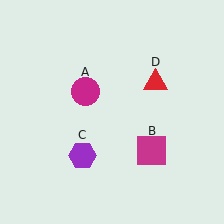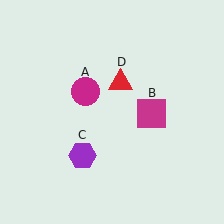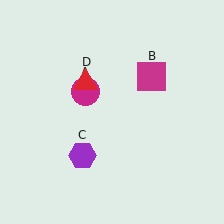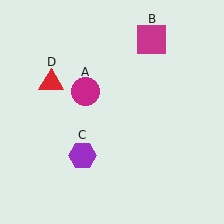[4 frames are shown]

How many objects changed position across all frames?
2 objects changed position: magenta square (object B), red triangle (object D).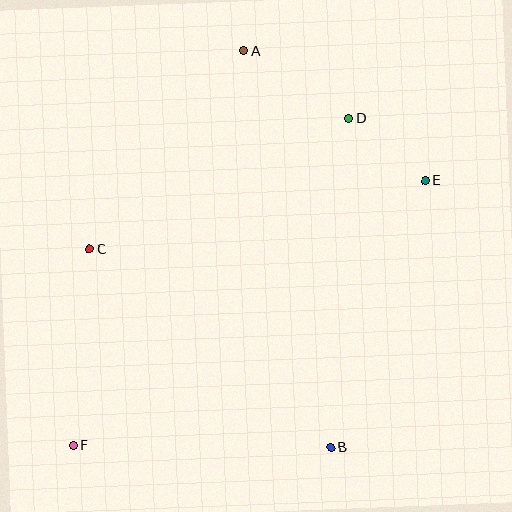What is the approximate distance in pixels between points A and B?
The distance between A and B is approximately 406 pixels.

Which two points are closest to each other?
Points D and E are closest to each other.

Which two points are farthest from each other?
Points E and F are farthest from each other.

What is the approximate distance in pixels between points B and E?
The distance between B and E is approximately 283 pixels.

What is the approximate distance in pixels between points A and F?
The distance between A and F is approximately 429 pixels.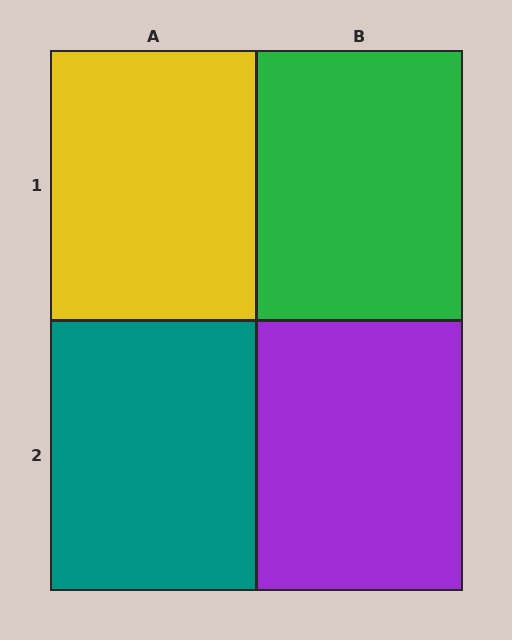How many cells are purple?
1 cell is purple.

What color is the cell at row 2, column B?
Purple.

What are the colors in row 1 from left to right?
Yellow, green.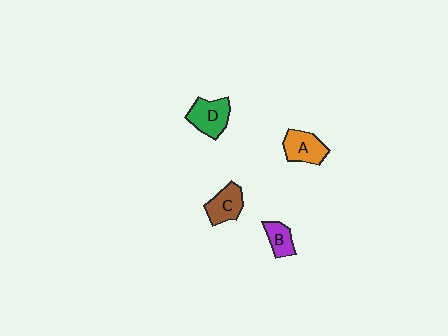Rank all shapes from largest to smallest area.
From largest to smallest: D (green), A (orange), C (brown), B (purple).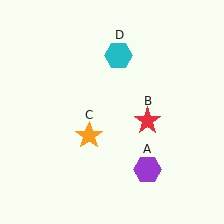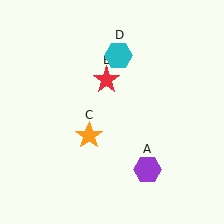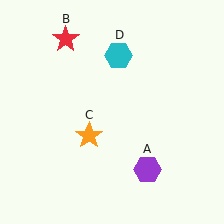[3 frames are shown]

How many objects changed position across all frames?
1 object changed position: red star (object B).